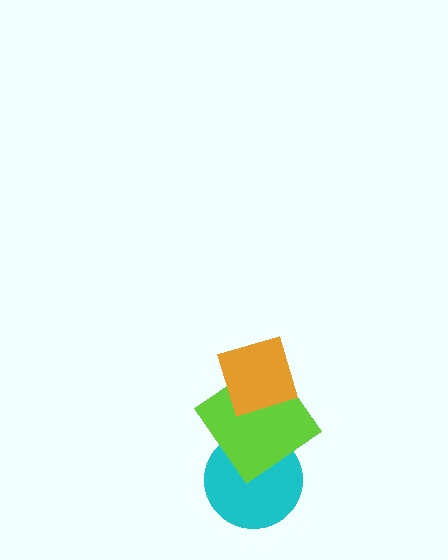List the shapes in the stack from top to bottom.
From top to bottom: the orange diamond, the lime diamond, the cyan circle.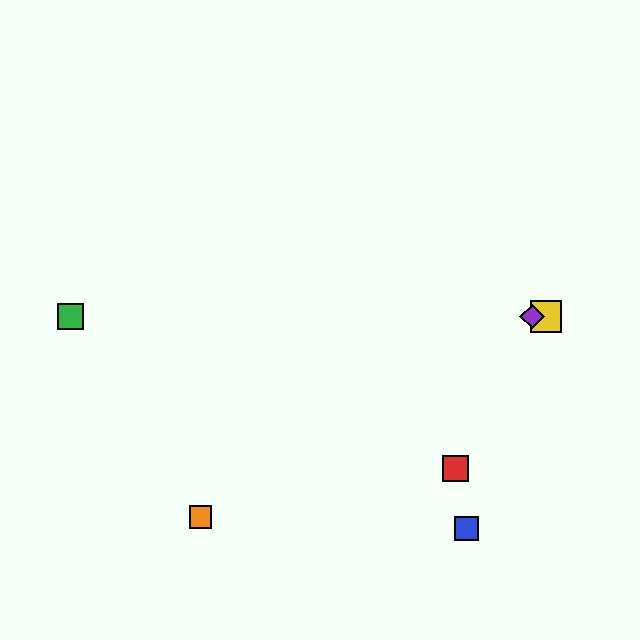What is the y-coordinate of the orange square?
The orange square is at y≈517.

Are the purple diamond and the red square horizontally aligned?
No, the purple diamond is at y≈317 and the red square is at y≈469.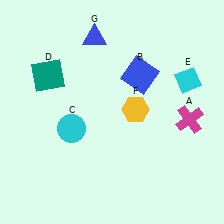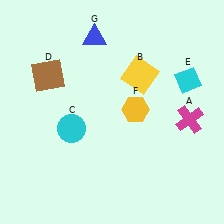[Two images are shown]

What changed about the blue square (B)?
In Image 1, B is blue. In Image 2, it changed to yellow.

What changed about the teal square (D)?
In Image 1, D is teal. In Image 2, it changed to brown.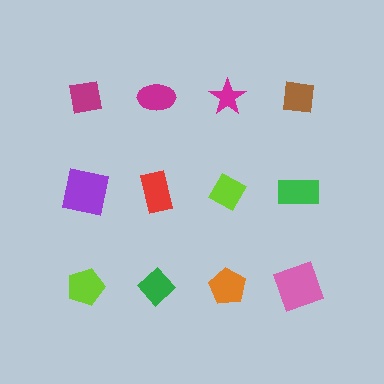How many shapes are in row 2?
4 shapes.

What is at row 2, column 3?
A lime diamond.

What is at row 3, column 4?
A pink square.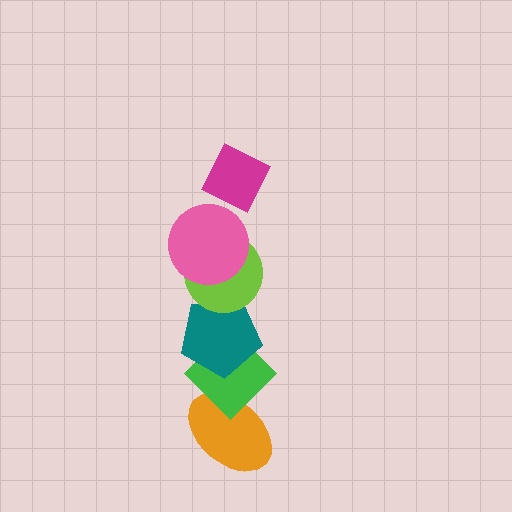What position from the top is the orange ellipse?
The orange ellipse is 6th from the top.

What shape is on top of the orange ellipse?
The green diamond is on top of the orange ellipse.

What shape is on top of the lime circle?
The pink circle is on top of the lime circle.